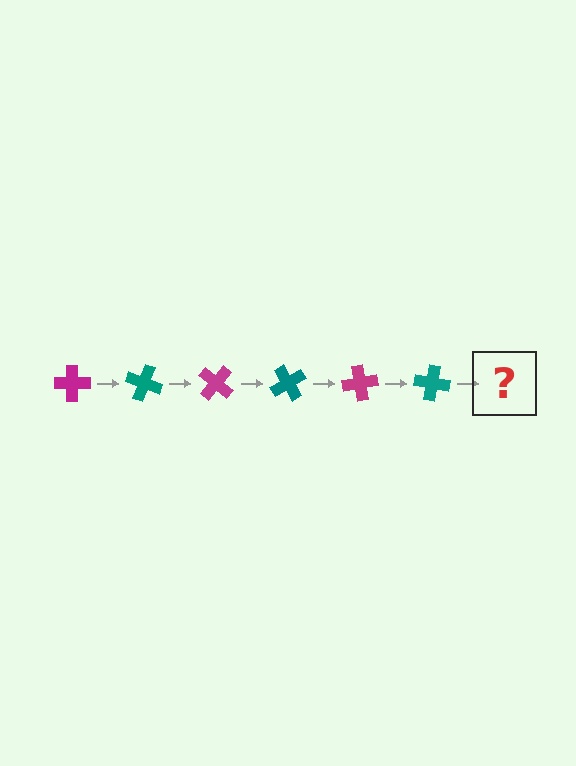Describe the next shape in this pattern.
It should be a magenta cross, rotated 120 degrees from the start.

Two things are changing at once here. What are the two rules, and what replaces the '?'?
The two rules are that it rotates 20 degrees each step and the color cycles through magenta and teal. The '?' should be a magenta cross, rotated 120 degrees from the start.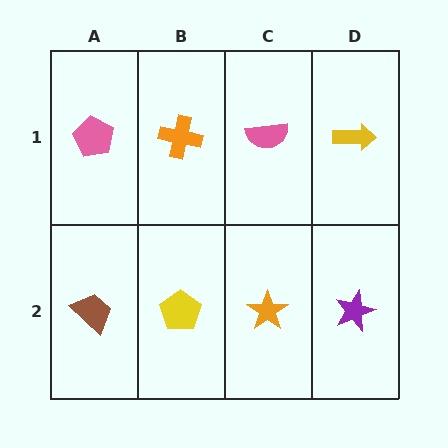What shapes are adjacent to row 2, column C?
A pink semicircle (row 1, column C), a yellow pentagon (row 2, column B), a purple star (row 2, column D).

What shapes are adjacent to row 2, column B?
An orange cross (row 1, column B), a brown trapezoid (row 2, column A), an orange star (row 2, column C).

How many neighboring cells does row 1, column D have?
2.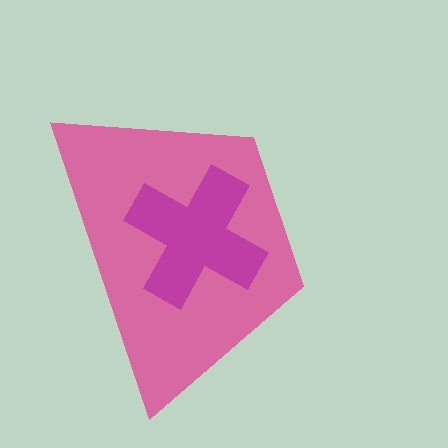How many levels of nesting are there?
2.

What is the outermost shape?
The pink trapezoid.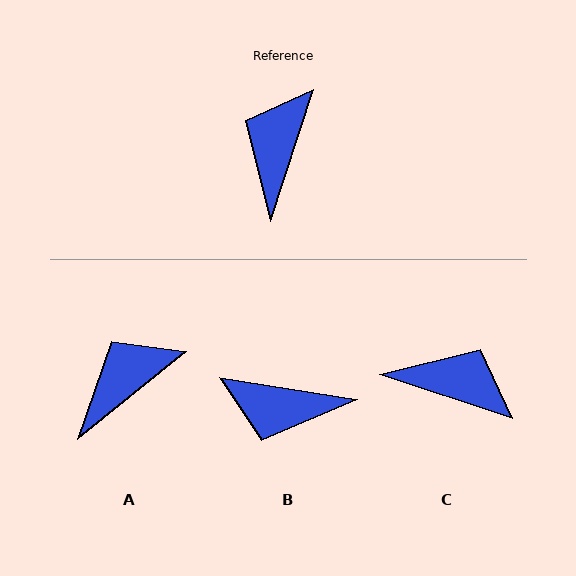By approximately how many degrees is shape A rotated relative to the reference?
Approximately 33 degrees clockwise.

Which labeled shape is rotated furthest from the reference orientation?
B, about 99 degrees away.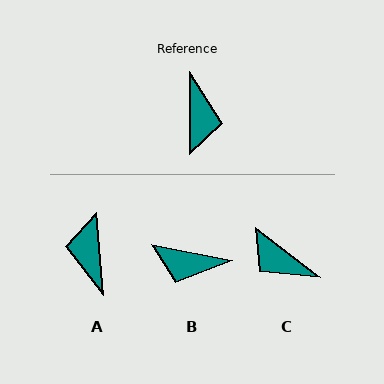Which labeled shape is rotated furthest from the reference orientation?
A, about 175 degrees away.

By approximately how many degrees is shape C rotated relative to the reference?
Approximately 127 degrees clockwise.